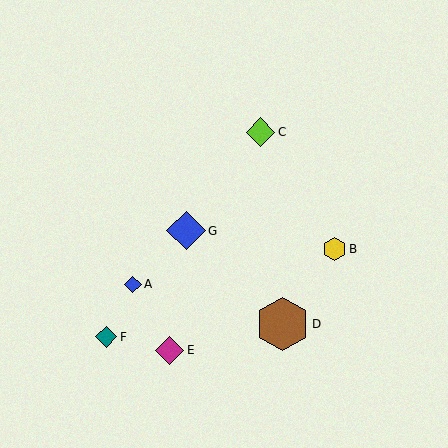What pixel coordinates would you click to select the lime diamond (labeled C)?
Click at (261, 132) to select the lime diamond C.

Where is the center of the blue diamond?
The center of the blue diamond is at (186, 231).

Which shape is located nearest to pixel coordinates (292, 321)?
The brown hexagon (labeled D) at (283, 324) is nearest to that location.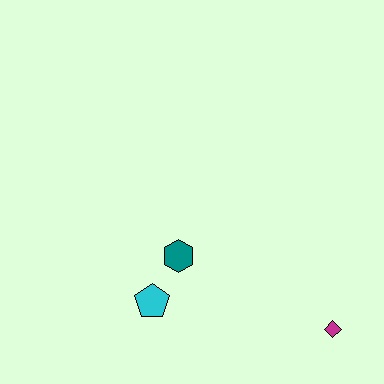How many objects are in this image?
There are 3 objects.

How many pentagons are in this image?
There is 1 pentagon.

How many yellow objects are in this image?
There are no yellow objects.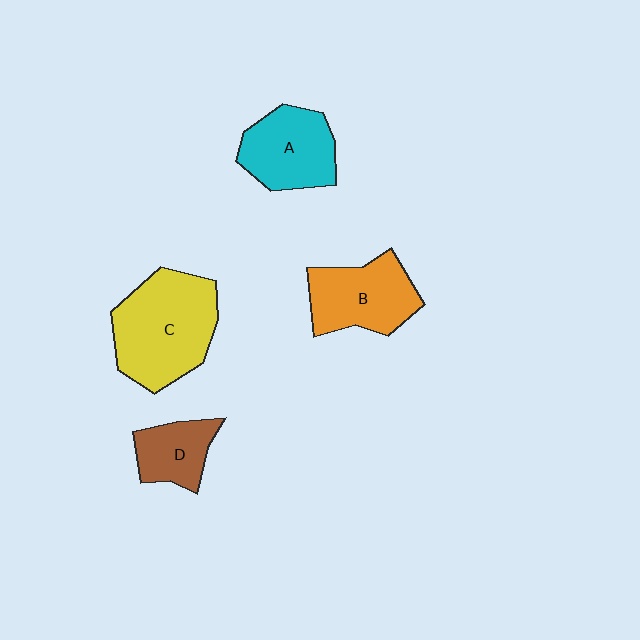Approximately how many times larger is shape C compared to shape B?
Approximately 1.4 times.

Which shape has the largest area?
Shape C (yellow).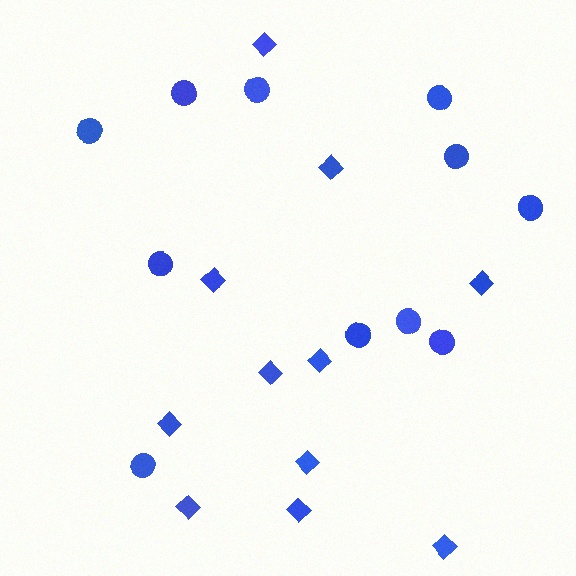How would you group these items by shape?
There are 2 groups: one group of diamonds (11) and one group of circles (11).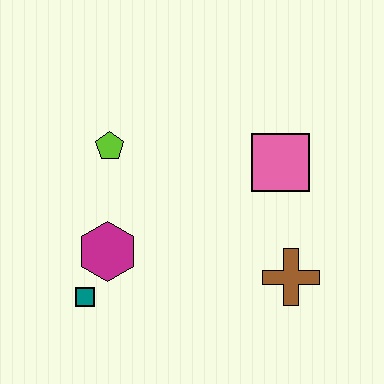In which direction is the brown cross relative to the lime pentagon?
The brown cross is to the right of the lime pentagon.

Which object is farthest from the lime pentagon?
The brown cross is farthest from the lime pentagon.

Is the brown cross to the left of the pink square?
No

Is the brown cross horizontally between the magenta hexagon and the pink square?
No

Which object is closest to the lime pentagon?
The magenta hexagon is closest to the lime pentagon.